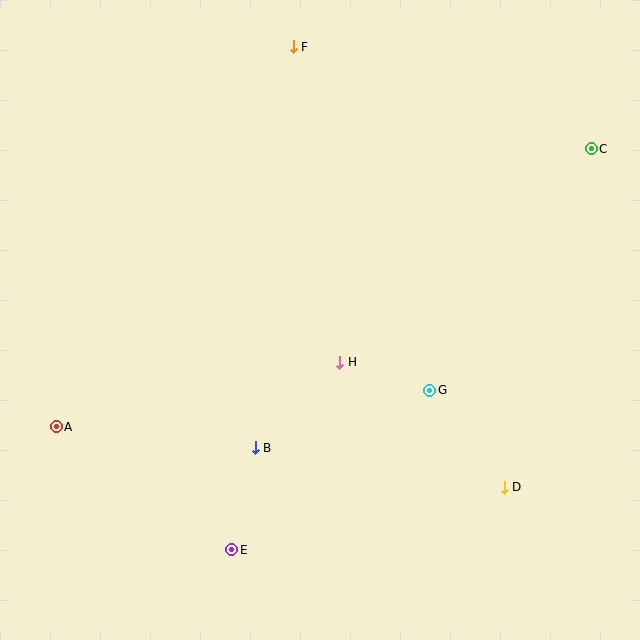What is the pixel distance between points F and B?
The distance between F and B is 403 pixels.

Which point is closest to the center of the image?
Point H at (340, 362) is closest to the center.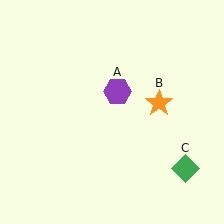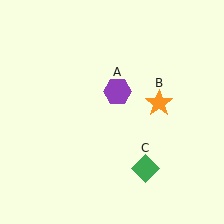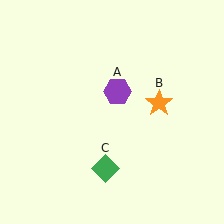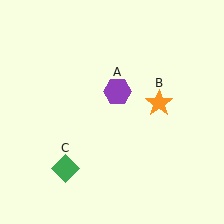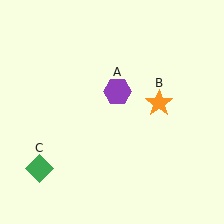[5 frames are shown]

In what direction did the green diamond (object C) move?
The green diamond (object C) moved left.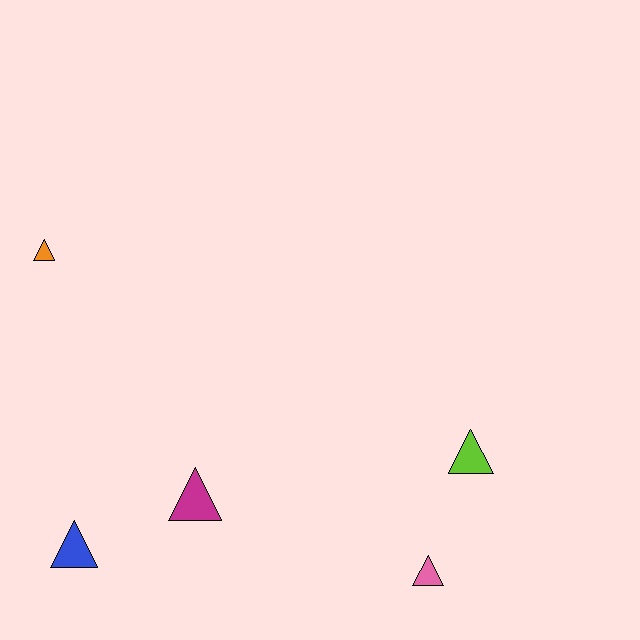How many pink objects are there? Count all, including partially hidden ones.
There is 1 pink object.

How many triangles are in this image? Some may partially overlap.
There are 5 triangles.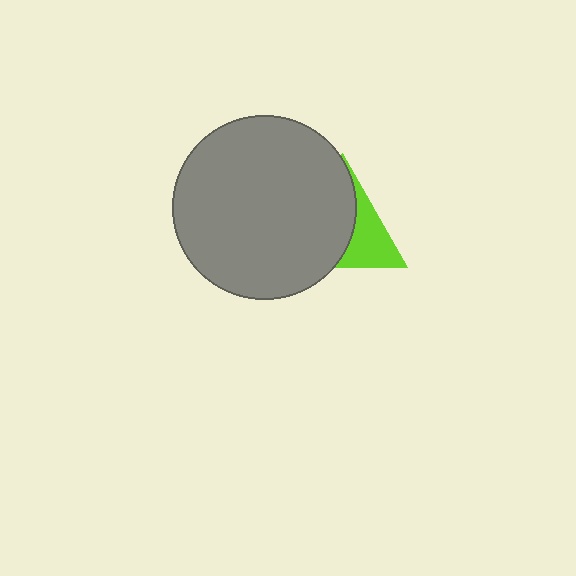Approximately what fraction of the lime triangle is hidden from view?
Roughly 62% of the lime triangle is hidden behind the gray circle.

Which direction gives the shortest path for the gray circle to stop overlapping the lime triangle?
Moving left gives the shortest separation.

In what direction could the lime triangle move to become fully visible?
The lime triangle could move right. That would shift it out from behind the gray circle entirely.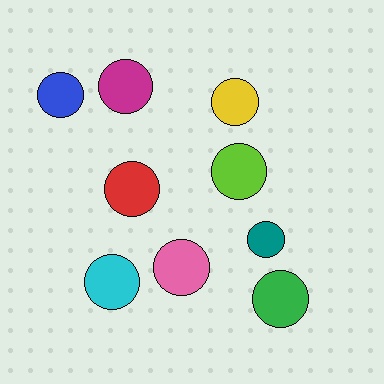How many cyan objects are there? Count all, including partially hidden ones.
There is 1 cyan object.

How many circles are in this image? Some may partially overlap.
There are 9 circles.